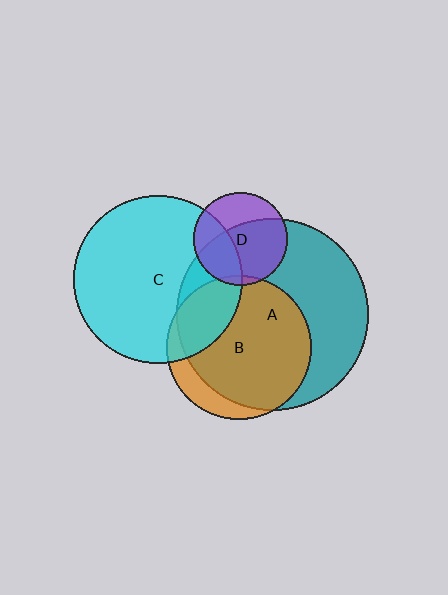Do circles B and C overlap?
Yes.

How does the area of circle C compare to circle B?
Approximately 1.4 times.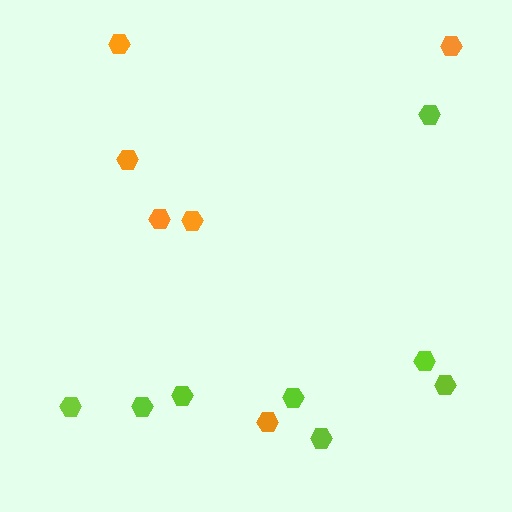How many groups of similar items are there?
There are 2 groups: one group of orange hexagons (6) and one group of lime hexagons (8).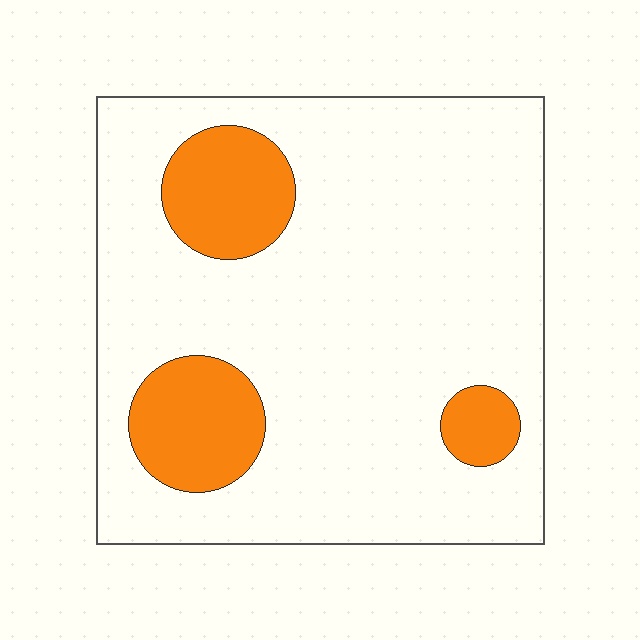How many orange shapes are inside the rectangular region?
3.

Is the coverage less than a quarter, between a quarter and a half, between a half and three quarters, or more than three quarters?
Less than a quarter.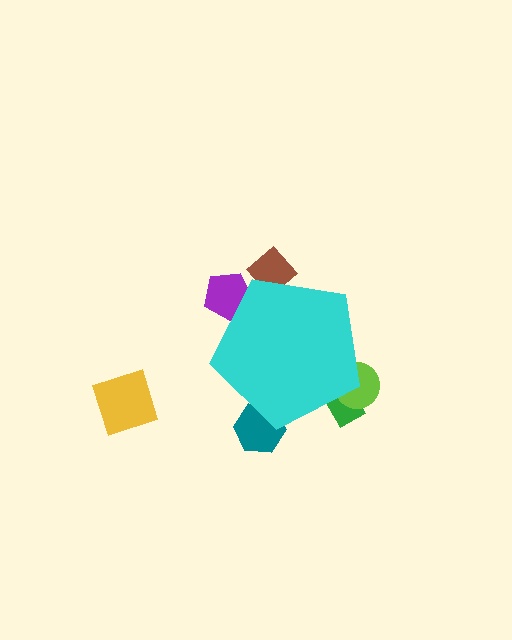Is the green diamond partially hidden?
Yes, the green diamond is partially hidden behind the cyan pentagon.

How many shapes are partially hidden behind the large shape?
5 shapes are partially hidden.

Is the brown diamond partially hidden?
Yes, the brown diamond is partially hidden behind the cyan pentagon.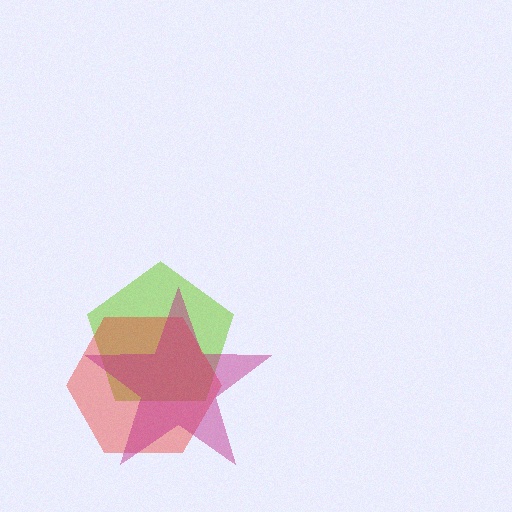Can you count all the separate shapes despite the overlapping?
Yes, there are 3 separate shapes.